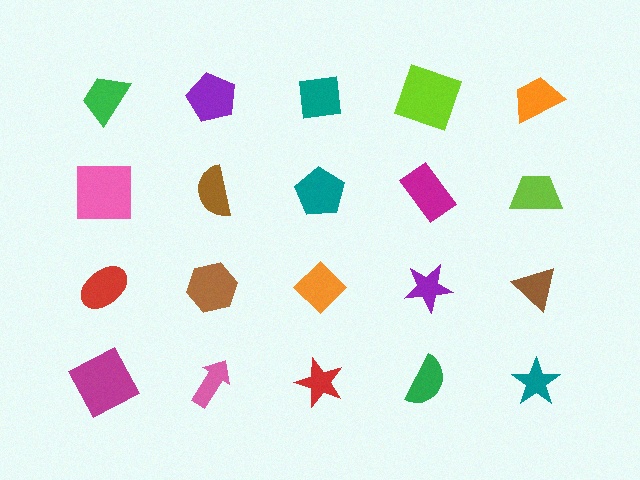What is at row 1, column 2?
A purple pentagon.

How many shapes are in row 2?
5 shapes.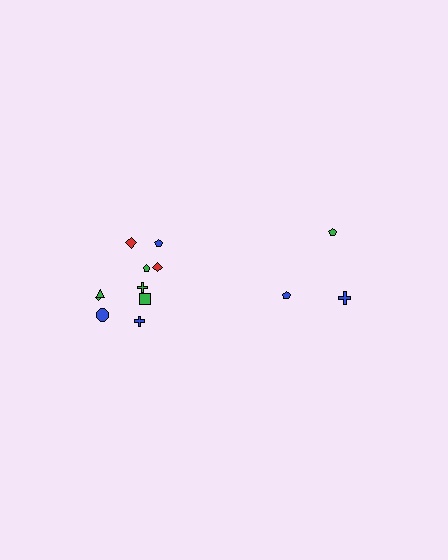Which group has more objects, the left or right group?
The left group.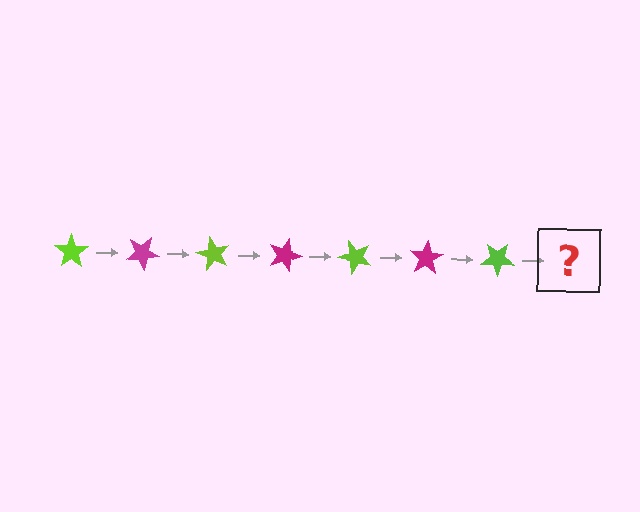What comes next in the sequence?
The next element should be a magenta star, rotated 210 degrees from the start.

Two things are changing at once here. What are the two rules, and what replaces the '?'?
The two rules are that it rotates 30 degrees each step and the color cycles through lime and magenta. The '?' should be a magenta star, rotated 210 degrees from the start.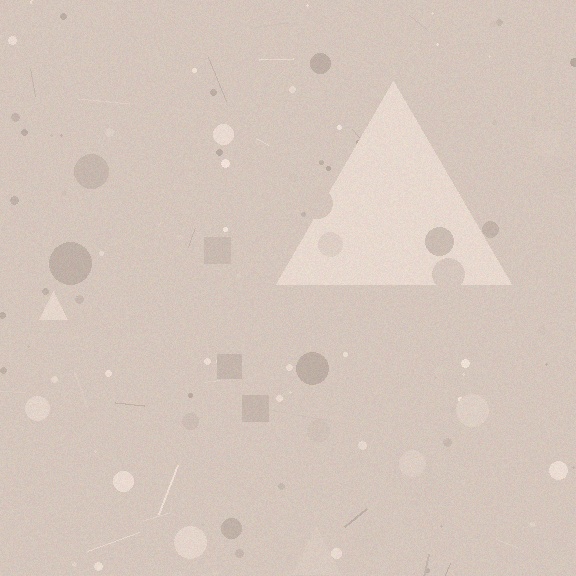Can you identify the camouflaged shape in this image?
The camouflaged shape is a triangle.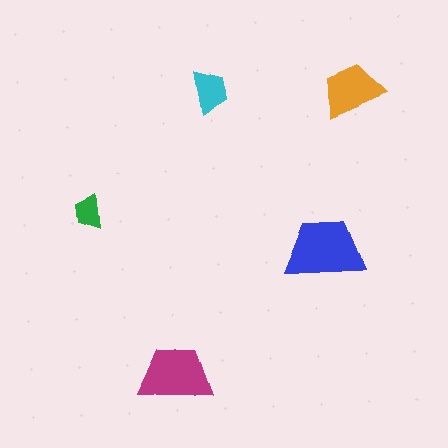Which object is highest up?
The cyan trapezoid is topmost.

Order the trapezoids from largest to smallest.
the blue one, the magenta one, the orange one, the cyan one, the green one.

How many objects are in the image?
There are 5 objects in the image.